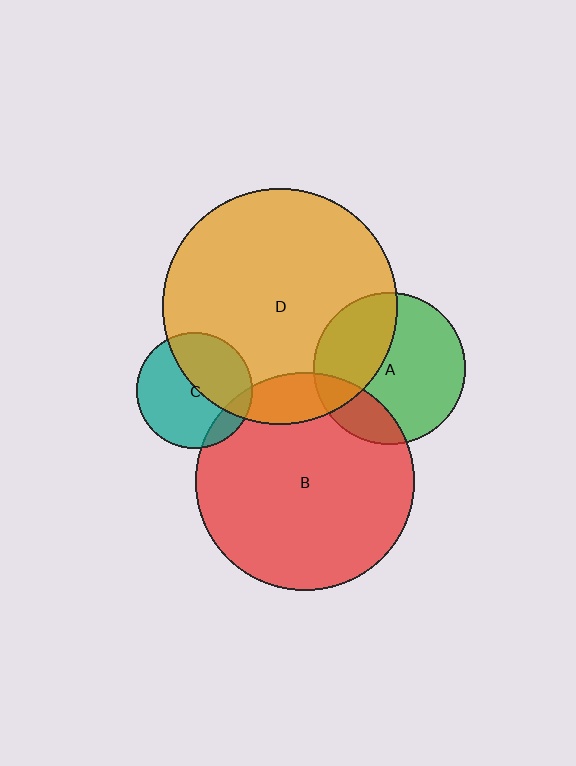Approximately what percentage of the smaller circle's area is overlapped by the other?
Approximately 20%.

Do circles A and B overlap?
Yes.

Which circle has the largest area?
Circle D (orange).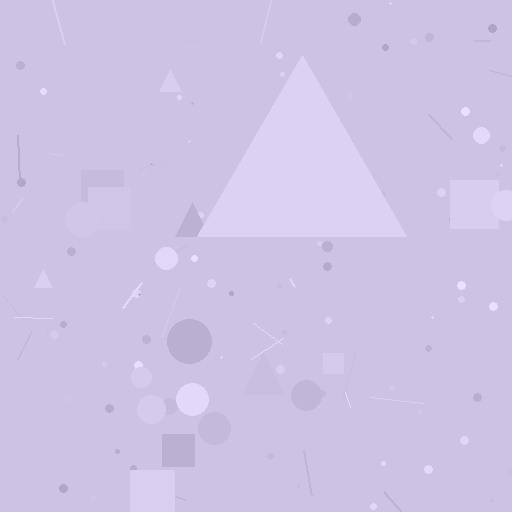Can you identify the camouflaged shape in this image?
The camouflaged shape is a triangle.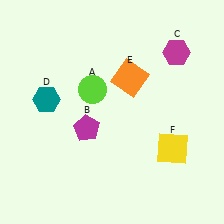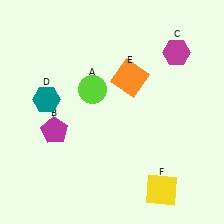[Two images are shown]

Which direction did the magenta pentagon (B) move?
The magenta pentagon (B) moved left.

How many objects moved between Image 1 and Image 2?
2 objects moved between the two images.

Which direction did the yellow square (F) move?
The yellow square (F) moved down.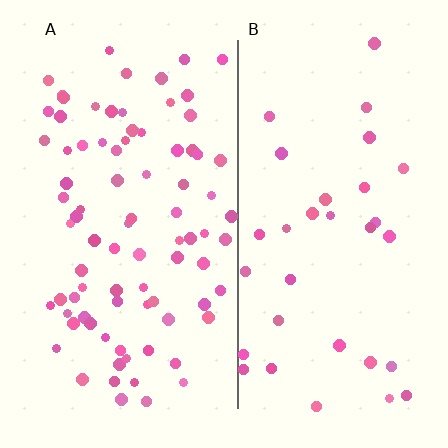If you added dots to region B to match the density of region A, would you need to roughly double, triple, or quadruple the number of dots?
Approximately triple.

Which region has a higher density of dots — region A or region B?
A (the left).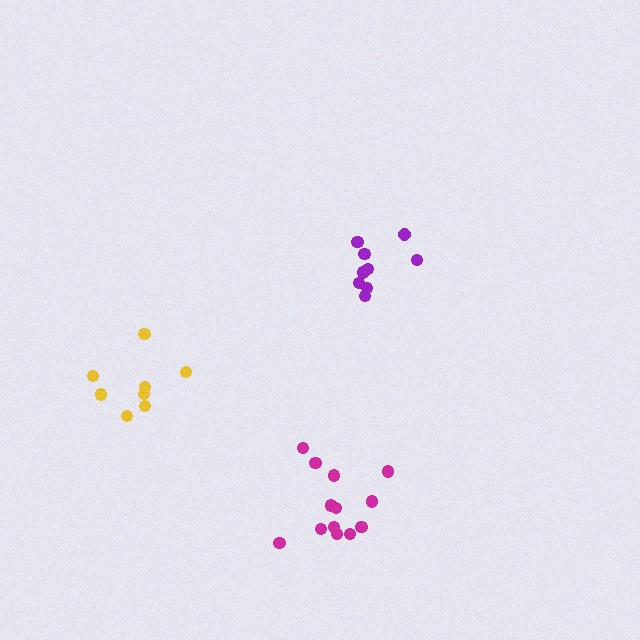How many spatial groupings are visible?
There are 3 spatial groupings.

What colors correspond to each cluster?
The clusters are colored: magenta, purple, yellow.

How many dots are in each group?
Group 1: 13 dots, Group 2: 10 dots, Group 3: 8 dots (31 total).